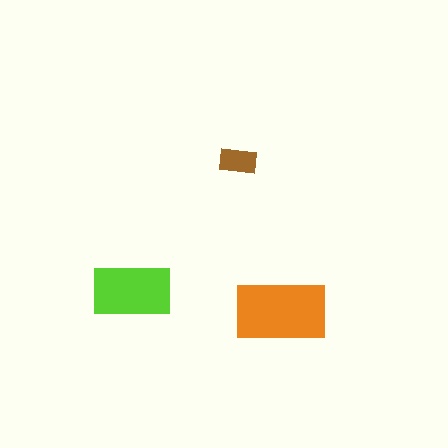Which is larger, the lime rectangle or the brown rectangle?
The lime one.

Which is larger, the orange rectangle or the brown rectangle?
The orange one.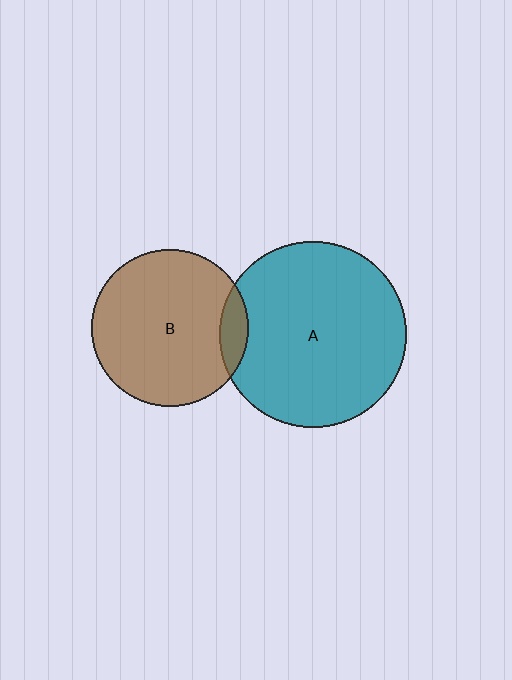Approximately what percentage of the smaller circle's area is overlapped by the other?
Approximately 10%.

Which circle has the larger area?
Circle A (teal).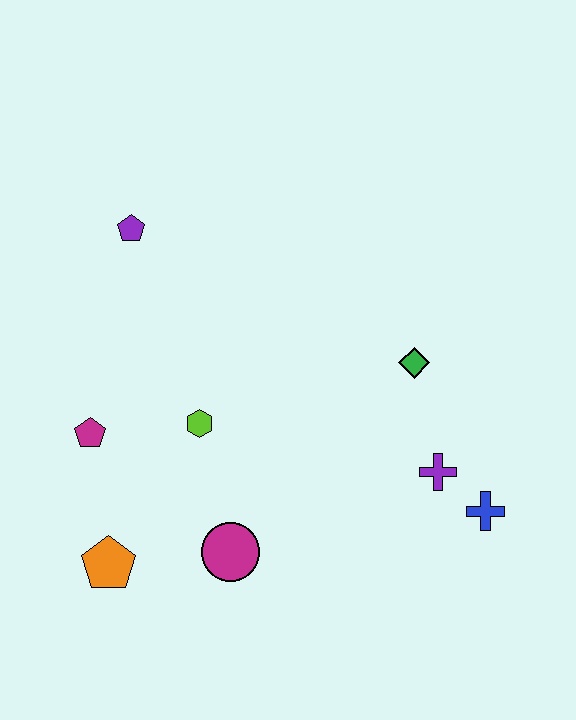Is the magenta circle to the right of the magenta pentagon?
Yes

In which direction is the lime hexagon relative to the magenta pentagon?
The lime hexagon is to the right of the magenta pentagon.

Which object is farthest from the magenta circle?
The purple pentagon is farthest from the magenta circle.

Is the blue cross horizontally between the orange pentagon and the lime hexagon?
No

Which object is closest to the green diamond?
The purple cross is closest to the green diamond.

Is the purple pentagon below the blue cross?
No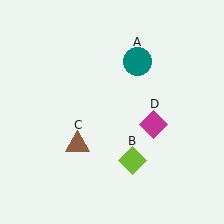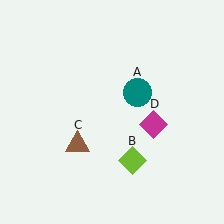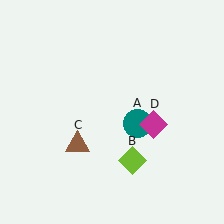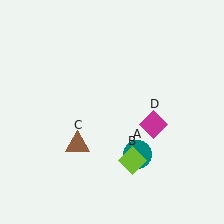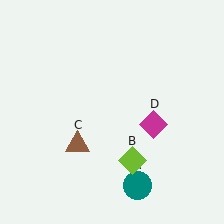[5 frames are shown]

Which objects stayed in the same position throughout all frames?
Lime diamond (object B) and brown triangle (object C) and magenta diamond (object D) remained stationary.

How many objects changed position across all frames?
1 object changed position: teal circle (object A).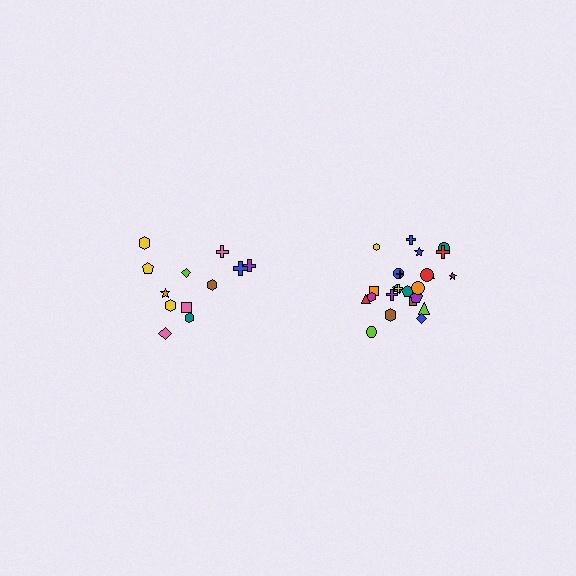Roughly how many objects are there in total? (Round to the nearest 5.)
Roughly 35 objects in total.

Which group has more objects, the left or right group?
The right group.